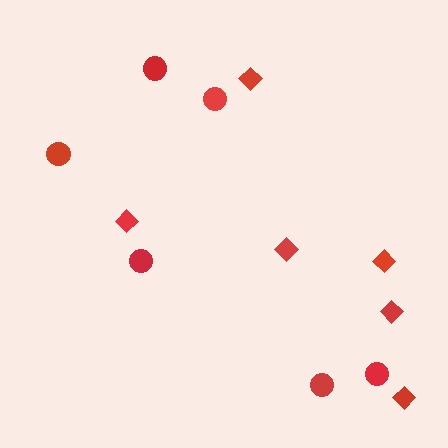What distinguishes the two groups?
There are 2 groups: one group of circles (6) and one group of diamonds (6).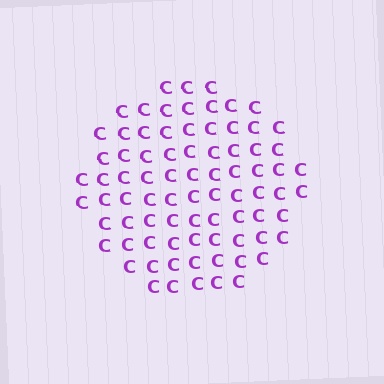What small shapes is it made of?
It is made of small letter C's.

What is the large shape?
The large shape is a circle.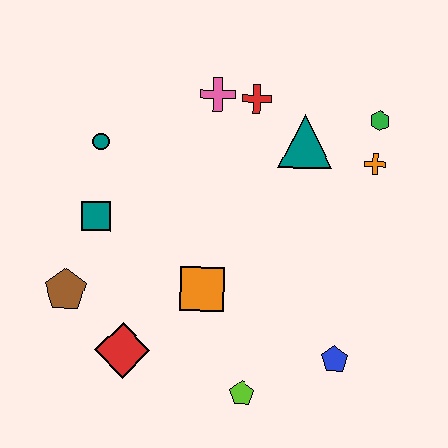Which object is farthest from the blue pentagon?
The teal circle is farthest from the blue pentagon.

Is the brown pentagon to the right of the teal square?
No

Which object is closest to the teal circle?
The teal square is closest to the teal circle.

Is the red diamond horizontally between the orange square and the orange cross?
No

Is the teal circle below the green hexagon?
Yes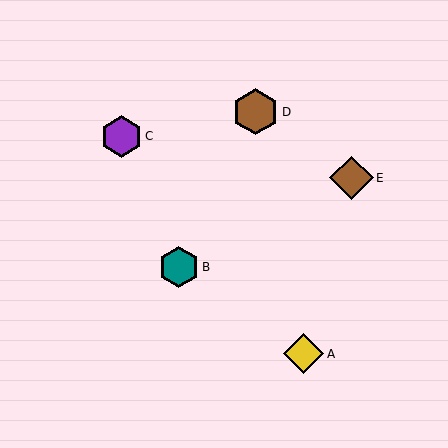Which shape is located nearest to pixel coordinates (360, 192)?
The brown diamond (labeled E) at (351, 178) is nearest to that location.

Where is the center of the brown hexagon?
The center of the brown hexagon is at (256, 112).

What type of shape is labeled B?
Shape B is a teal hexagon.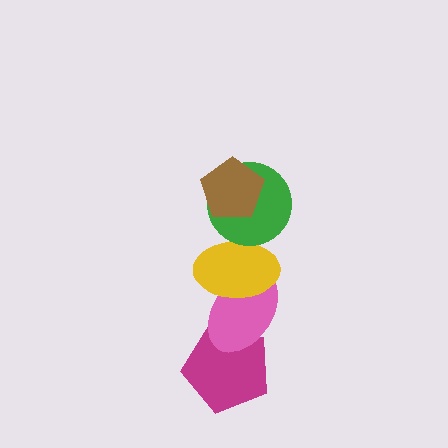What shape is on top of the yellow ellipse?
The green circle is on top of the yellow ellipse.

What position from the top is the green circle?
The green circle is 2nd from the top.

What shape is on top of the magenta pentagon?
The pink ellipse is on top of the magenta pentagon.